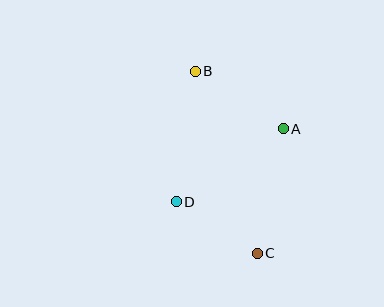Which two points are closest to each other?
Points C and D are closest to each other.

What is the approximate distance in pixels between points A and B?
The distance between A and B is approximately 105 pixels.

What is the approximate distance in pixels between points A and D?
The distance between A and D is approximately 129 pixels.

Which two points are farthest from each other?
Points B and C are farthest from each other.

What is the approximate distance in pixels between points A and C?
The distance between A and C is approximately 127 pixels.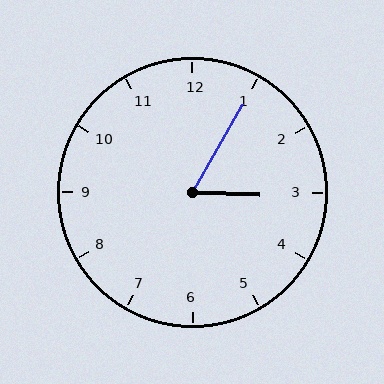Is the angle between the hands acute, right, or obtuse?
It is acute.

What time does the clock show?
3:05.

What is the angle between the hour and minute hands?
Approximately 62 degrees.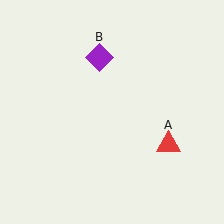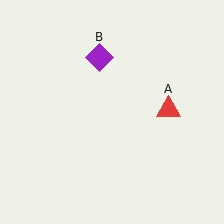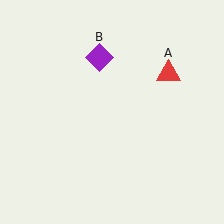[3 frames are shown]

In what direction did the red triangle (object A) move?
The red triangle (object A) moved up.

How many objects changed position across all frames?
1 object changed position: red triangle (object A).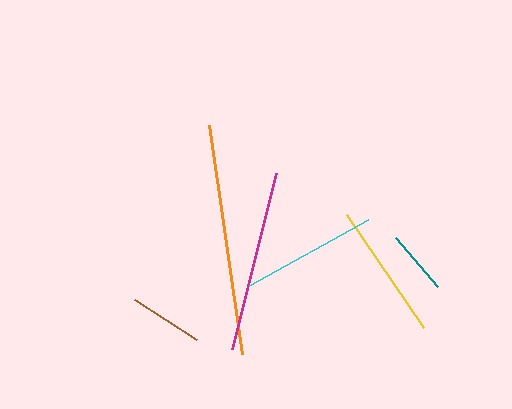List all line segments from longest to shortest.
From longest to shortest: orange, magenta, yellow, cyan, brown, teal.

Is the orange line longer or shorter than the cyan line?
The orange line is longer than the cyan line.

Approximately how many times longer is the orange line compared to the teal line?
The orange line is approximately 3.5 times the length of the teal line.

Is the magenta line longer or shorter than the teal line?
The magenta line is longer than the teal line.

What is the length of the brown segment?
The brown segment is approximately 74 pixels long.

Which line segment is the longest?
The orange line is the longest at approximately 231 pixels.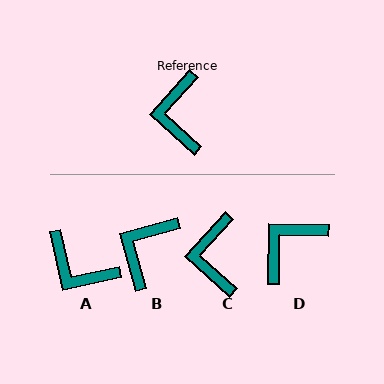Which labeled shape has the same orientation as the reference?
C.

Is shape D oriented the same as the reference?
No, it is off by about 49 degrees.